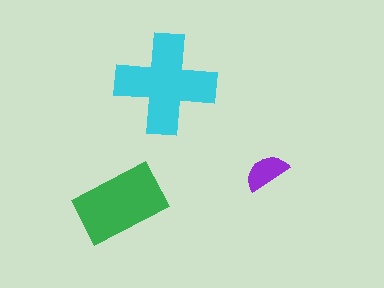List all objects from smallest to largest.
The purple semicircle, the green rectangle, the cyan cross.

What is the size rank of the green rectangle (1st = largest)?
2nd.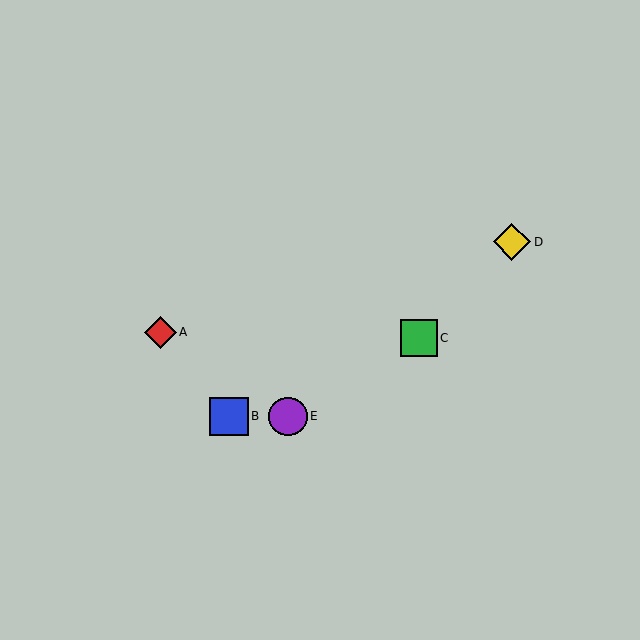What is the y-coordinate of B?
Object B is at y≈416.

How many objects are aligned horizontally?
2 objects (B, E) are aligned horizontally.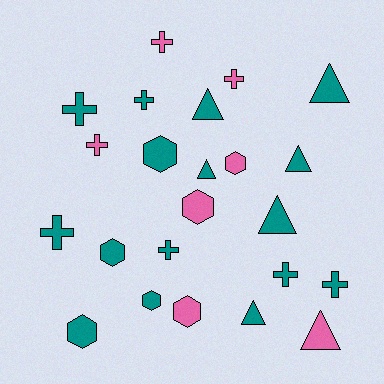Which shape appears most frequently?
Cross, with 9 objects.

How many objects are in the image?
There are 23 objects.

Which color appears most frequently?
Teal, with 16 objects.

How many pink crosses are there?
There are 3 pink crosses.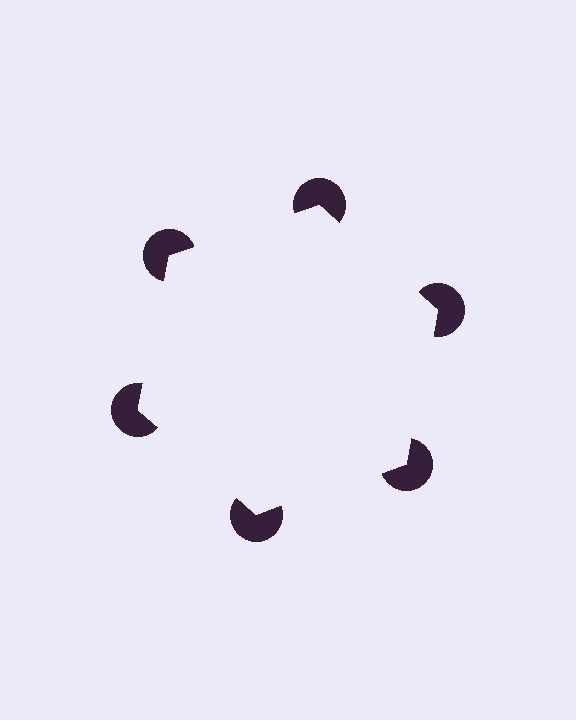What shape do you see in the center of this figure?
An illusory hexagon — its edges are inferred from the aligned wedge cuts in the pac-man discs, not physically drawn.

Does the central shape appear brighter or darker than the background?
It typically appears slightly brighter than the background, even though no actual brightness change is drawn.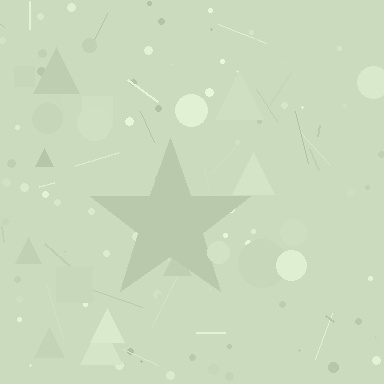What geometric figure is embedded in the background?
A star is embedded in the background.